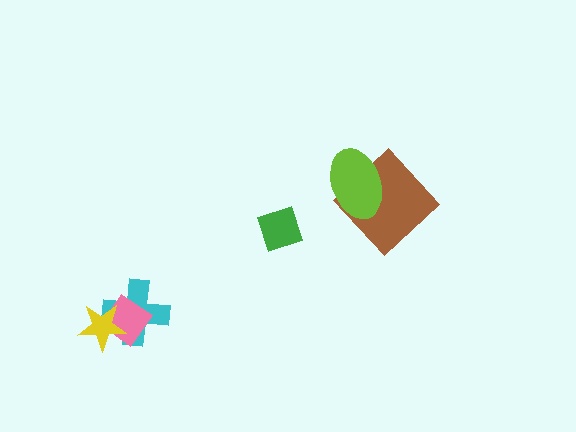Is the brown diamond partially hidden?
Yes, it is partially covered by another shape.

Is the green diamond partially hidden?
No, no other shape covers it.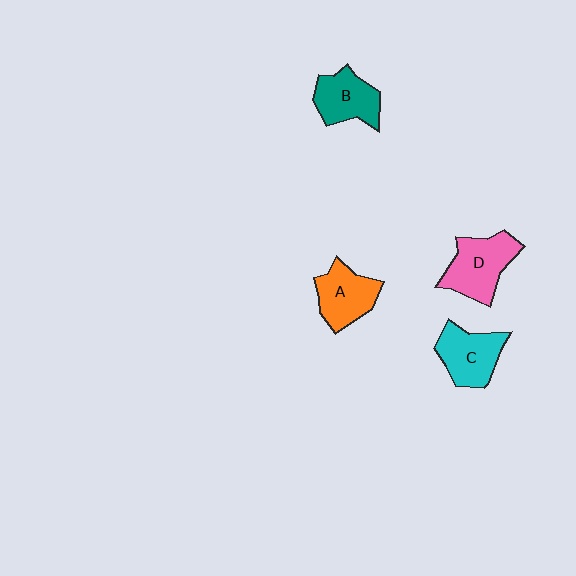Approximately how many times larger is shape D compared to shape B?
Approximately 1.2 times.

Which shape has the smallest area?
Shape B (teal).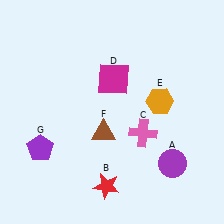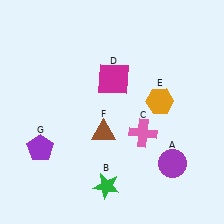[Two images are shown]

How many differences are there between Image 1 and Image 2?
There is 1 difference between the two images.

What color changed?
The star (B) changed from red in Image 1 to green in Image 2.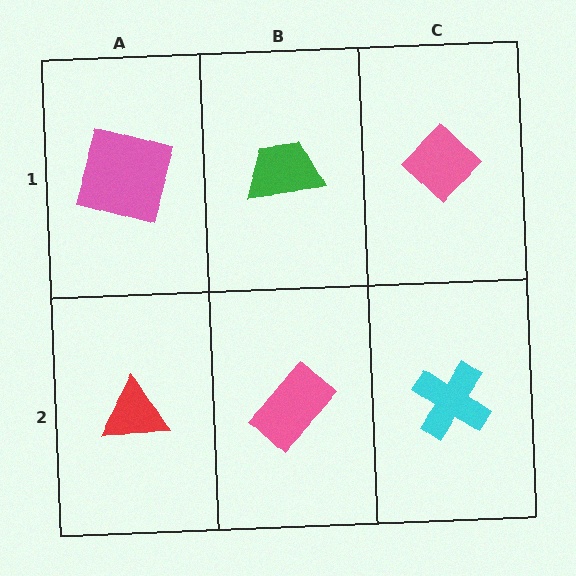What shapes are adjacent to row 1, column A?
A red triangle (row 2, column A), a green trapezoid (row 1, column B).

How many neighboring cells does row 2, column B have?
3.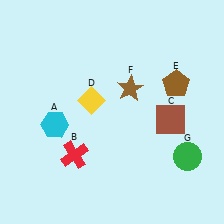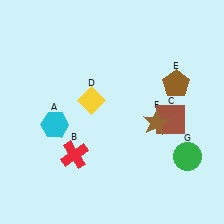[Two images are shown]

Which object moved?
The brown star (F) moved down.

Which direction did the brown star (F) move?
The brown star (F) moved down.